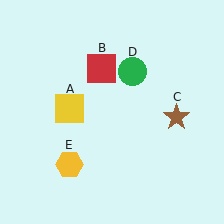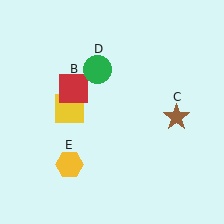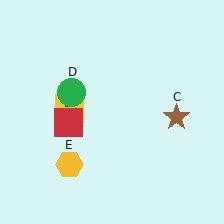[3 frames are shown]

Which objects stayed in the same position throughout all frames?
Yellow square (object A) and brown star (object C) and yellow hexagon (object E) remained stationary.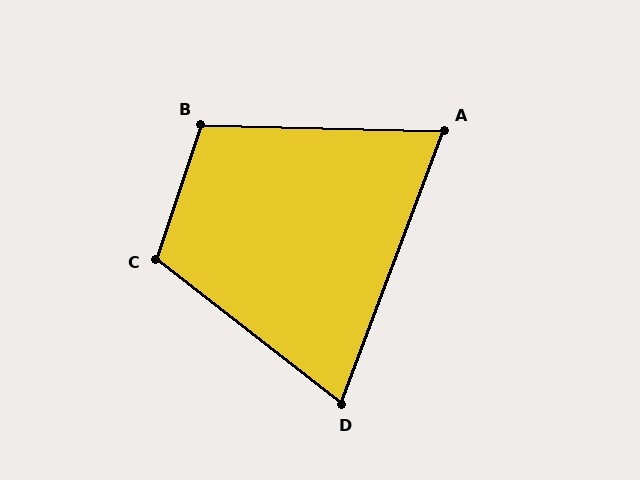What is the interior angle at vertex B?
Approximately 107 degrees (obtuse).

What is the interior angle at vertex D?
Approximately 73 degrees (acute).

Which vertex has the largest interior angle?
C, at approximately 109 degrees.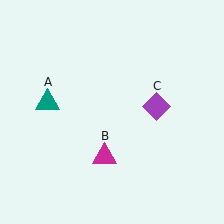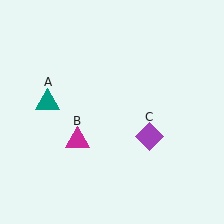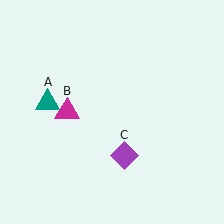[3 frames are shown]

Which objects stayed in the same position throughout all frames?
Teal triangle (object A) remained stationary.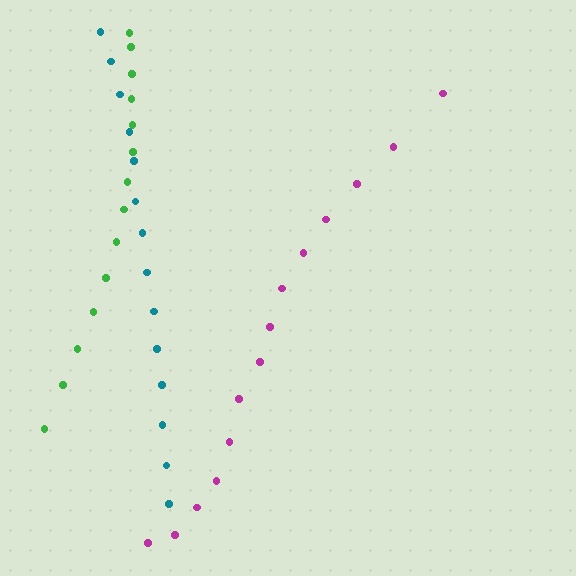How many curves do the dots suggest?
There are 3 distinct paths.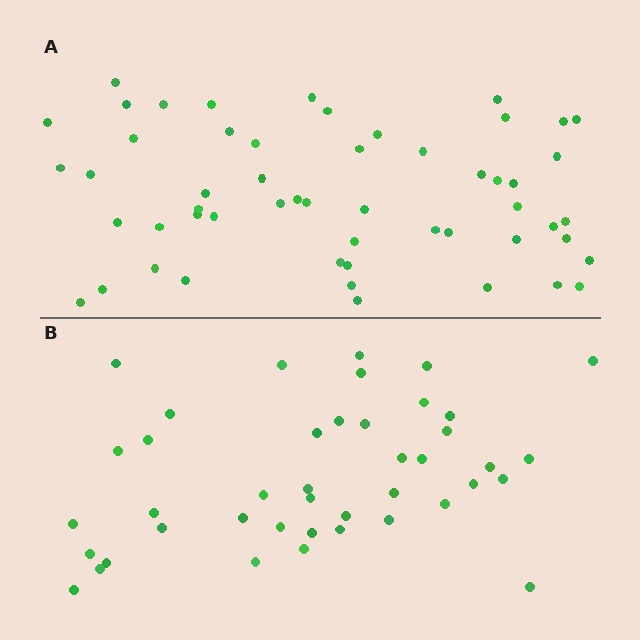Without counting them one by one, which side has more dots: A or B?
Region A (the top region) has more dots.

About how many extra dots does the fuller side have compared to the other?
Region A has roughly 12 or so more dots than region B.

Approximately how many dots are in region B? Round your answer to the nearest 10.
About 40 dots. (The exact count is 42, which rounds to 40.)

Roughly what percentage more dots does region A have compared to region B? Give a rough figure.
About 30% more.